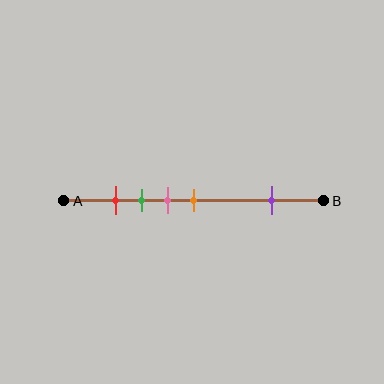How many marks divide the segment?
There are 5 marks dividing the segment.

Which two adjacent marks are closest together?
The red and green marks are the closest adjacent pair.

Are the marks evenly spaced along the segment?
No, the marks are not evenly spaced.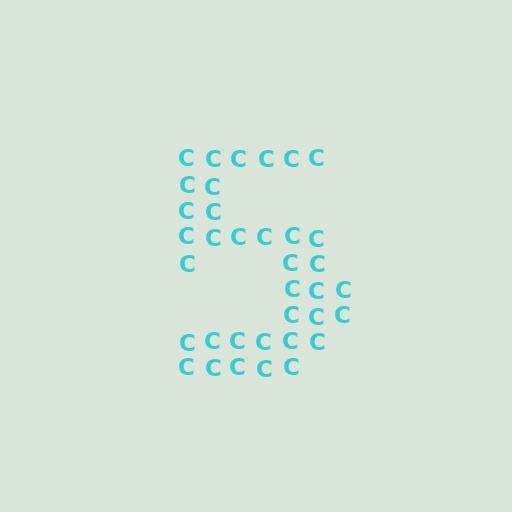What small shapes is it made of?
It is made of small letter C's.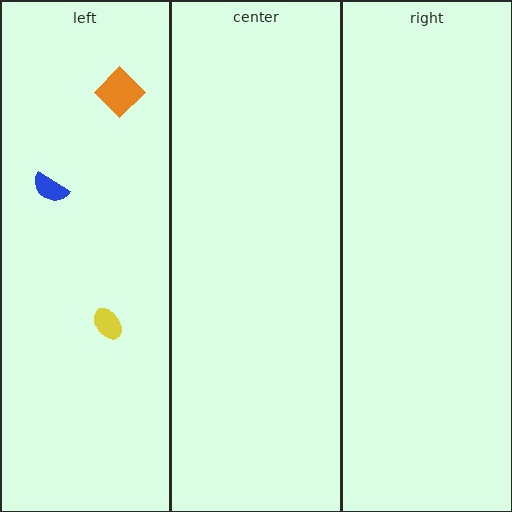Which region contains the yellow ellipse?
The left region.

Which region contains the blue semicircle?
The left region.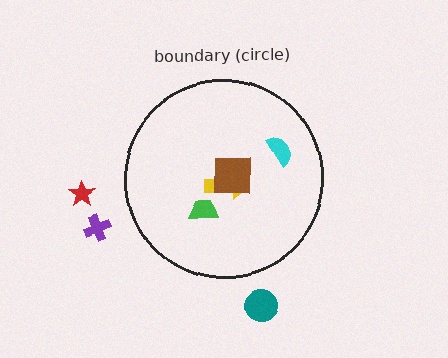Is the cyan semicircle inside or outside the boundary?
Inside.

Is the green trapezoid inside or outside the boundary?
Inside.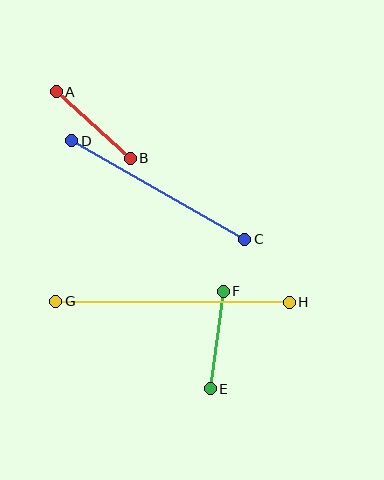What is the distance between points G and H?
The distance is approximately 234 pixels.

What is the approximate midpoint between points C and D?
The midpoint is at approximately (158, 190) pixels.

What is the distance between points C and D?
The distance is approximately 199 pixels.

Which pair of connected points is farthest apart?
Points G and H are farthest apart.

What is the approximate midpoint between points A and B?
The midpoint is at approximately (93, 125) pixels.